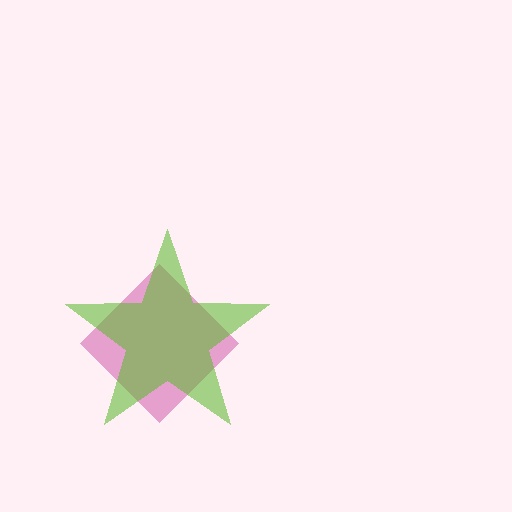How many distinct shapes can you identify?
There are 2 distinct shapes: a magenta diamond, a lime star.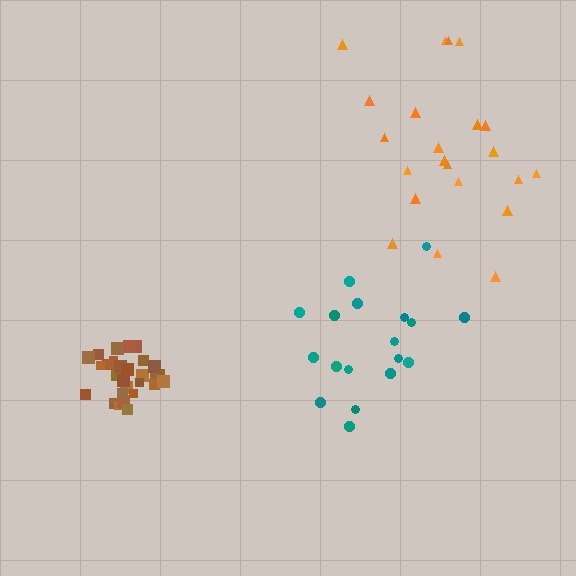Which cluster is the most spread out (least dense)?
Orange.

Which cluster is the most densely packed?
Brown.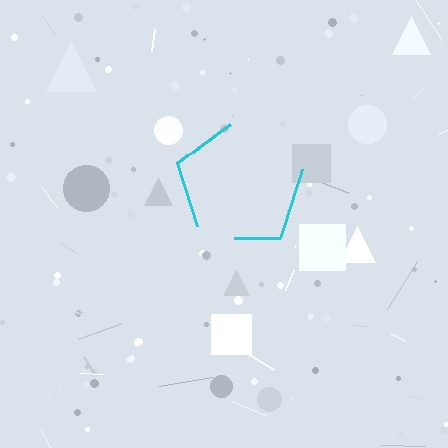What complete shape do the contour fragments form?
The contour fragments form a pentagon.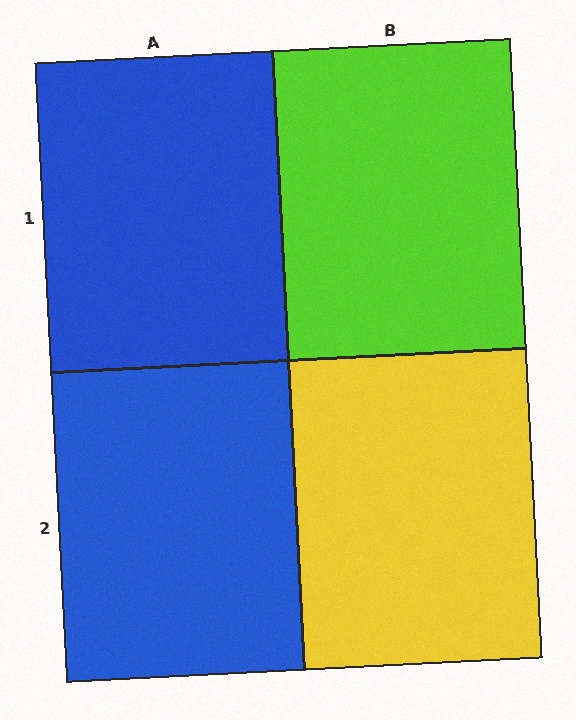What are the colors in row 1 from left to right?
Blue, lime.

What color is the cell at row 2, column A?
Blue.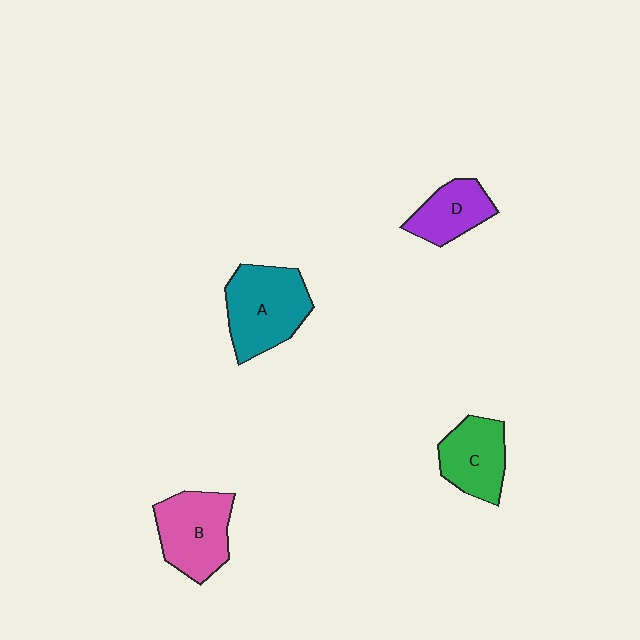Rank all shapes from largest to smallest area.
From largest to smallest: A (teal), B (pink), C (green), D (purple).